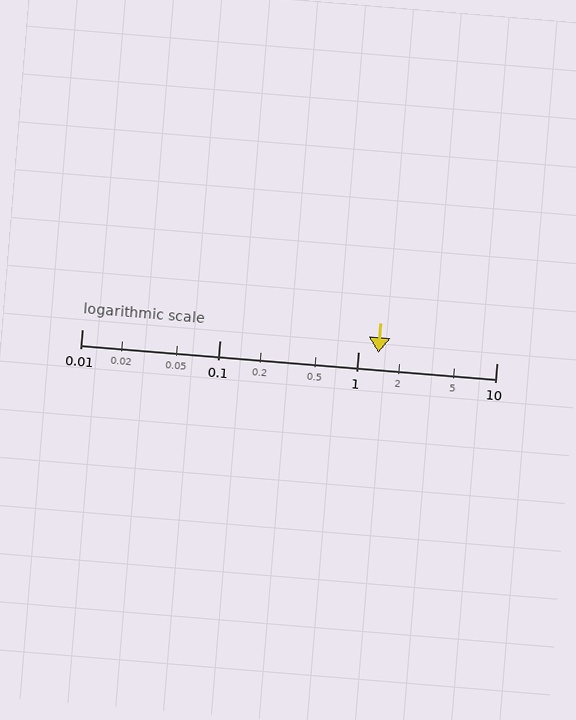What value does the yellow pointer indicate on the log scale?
The pointer indicates approximately 1.4.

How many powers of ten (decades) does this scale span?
The scale spans 3 decades, from 0.01 to 10.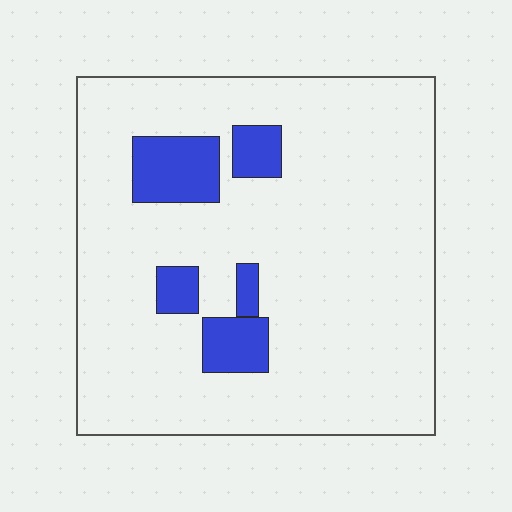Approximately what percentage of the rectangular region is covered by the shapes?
Approximately 10%.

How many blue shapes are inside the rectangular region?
5.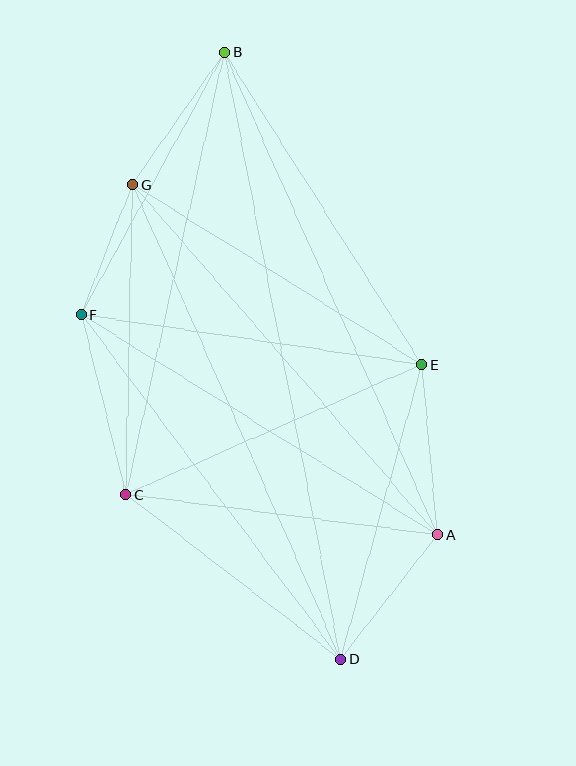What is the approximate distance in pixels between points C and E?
The distance between C and E is approximately 323 pixels.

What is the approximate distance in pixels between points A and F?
The distance between A and F is approximately 419 pixels.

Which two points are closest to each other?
Points F and G are closest to each other.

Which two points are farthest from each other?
Points B and D are farthest from each other.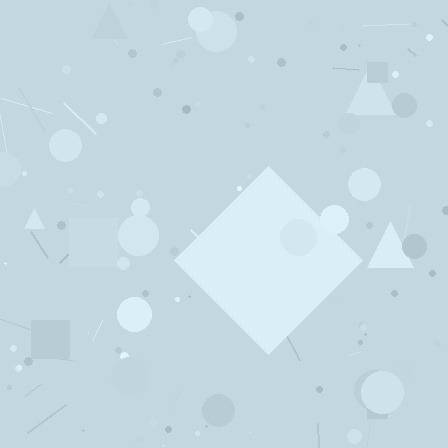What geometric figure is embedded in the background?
A diamond is embedded in the background.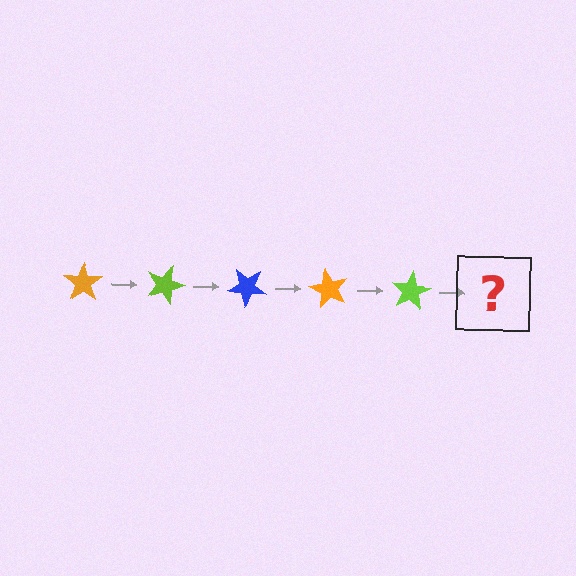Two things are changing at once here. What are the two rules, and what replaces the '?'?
The two rules are that it rotates 20 degrees each step and the color cycles through orange, lime, and blue. The '?' should be a blue star, rotated 100 degrees from the start.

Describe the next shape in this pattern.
It should be a blue star, rotated 100 degrees from the start.